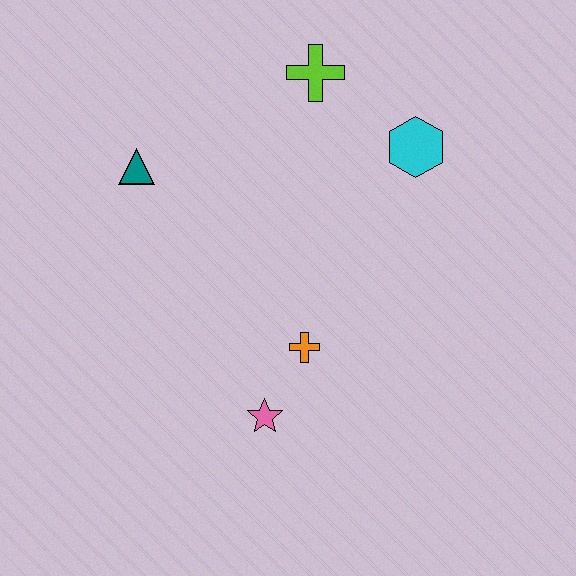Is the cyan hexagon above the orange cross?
Yes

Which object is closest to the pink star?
The orange cross is closest to the pink star.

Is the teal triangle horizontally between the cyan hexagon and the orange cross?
No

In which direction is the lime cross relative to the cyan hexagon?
The lime cross is to the left of the cyan hexagon.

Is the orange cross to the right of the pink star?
Yes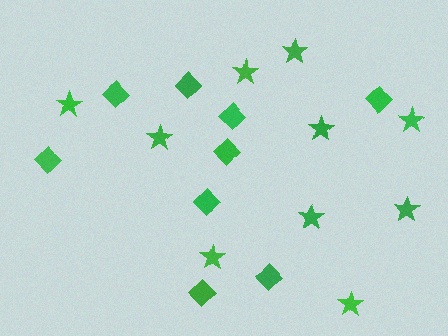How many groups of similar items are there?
There are 2 groups: one group of diamonds (9) and one group of stars (10).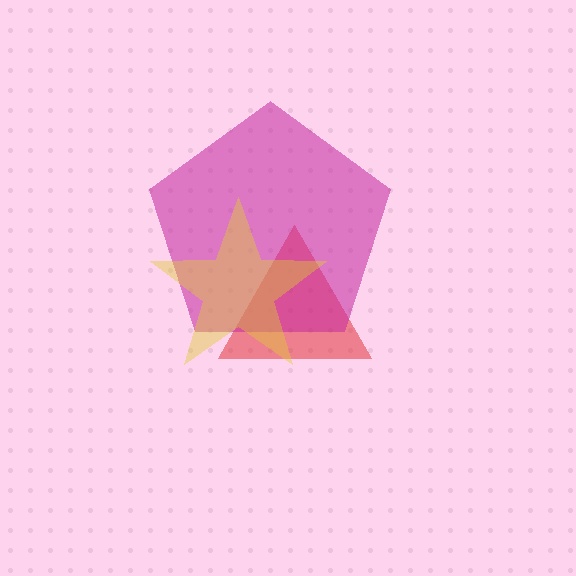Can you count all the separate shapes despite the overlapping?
Yes, there are 3 separate shapes.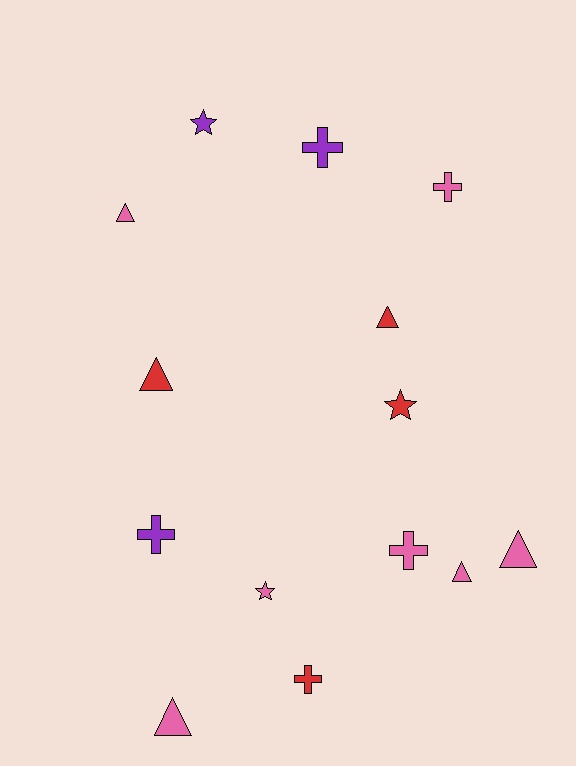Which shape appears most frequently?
Triangle, with 6 objects.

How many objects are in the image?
There are 14 objects.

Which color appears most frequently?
Pink, with 7 objects.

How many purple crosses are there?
There are 2 purple crosses.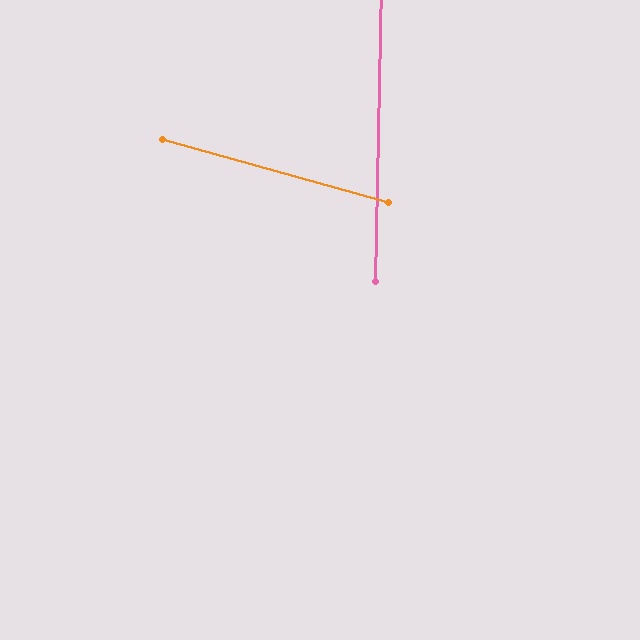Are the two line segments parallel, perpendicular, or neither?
Neither parallel nor perpendicular — they differ by about 76°.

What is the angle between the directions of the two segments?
Approximately 76 degrees.